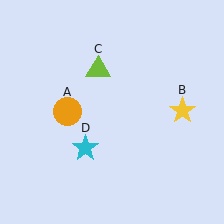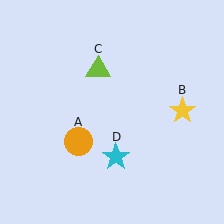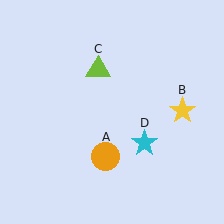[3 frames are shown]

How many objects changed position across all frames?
2 objects changed position: orange circle (object A), cyan star (object D).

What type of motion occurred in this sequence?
The orange circle (object A), cyan star (object D) rotated counterclockwise around the center of the scene.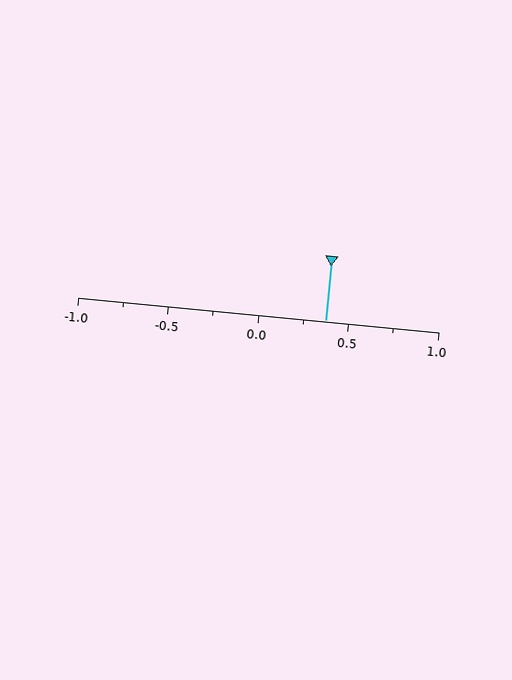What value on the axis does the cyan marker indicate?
The marker indicates approximately 0.38.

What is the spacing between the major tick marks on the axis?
The major ticks are spaced 0.5 apart.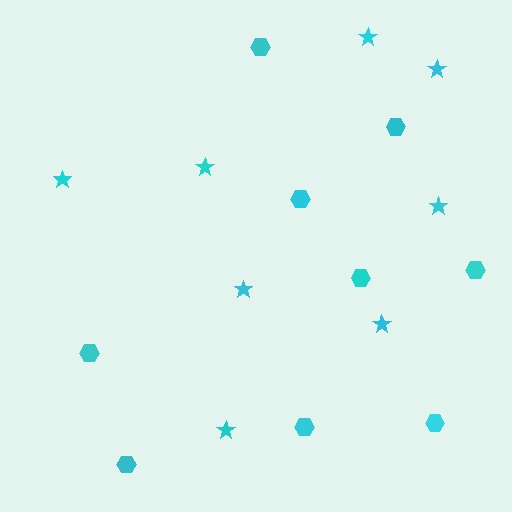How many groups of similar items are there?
There are 2 groups: one group of stars (8) and one group of hexagons (9).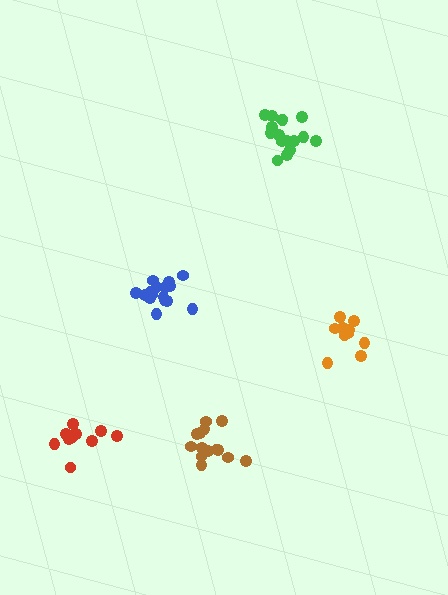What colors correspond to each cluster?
The clusters are colored: green, brown, blue, orange, red.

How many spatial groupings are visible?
There are 5 spatial groupings.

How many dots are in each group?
Group 1: 16 dots, Group 2: 14 dots, Group 3: 16 dots, Group 4: 10 dots, Group 5: 11 dots (67 total).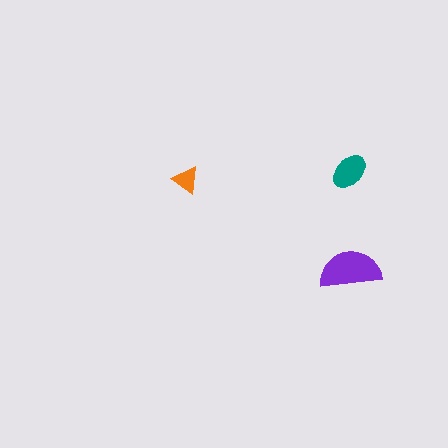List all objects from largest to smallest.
The purple semicircle, the teal ellipse, the orange triangle.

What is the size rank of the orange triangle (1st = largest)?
3rd.